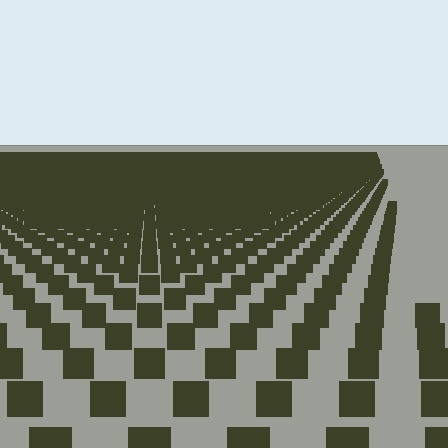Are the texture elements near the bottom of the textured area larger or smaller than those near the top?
Larger. Near the bottom, elements are closer to the viewer and appear at a bigger on-screen size.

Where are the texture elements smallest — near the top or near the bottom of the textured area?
Near the top.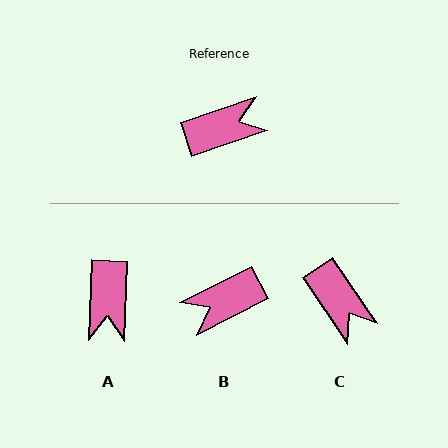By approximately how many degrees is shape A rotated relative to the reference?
Approximately 111 degrees clockwise.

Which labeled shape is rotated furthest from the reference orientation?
B, about 171 degrees away.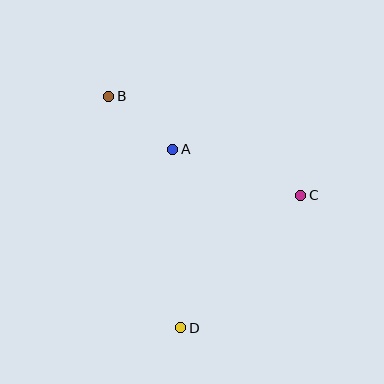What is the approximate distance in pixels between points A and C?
The distance between A and C is approximately 136 pixels.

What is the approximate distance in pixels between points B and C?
The distance between B and C is approximately 216 pixels.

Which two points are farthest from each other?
Points B and D are farthest from each other.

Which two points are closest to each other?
Points A and B are closest to each other.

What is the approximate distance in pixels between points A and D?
The distance between A and D is approximately 178 pixels.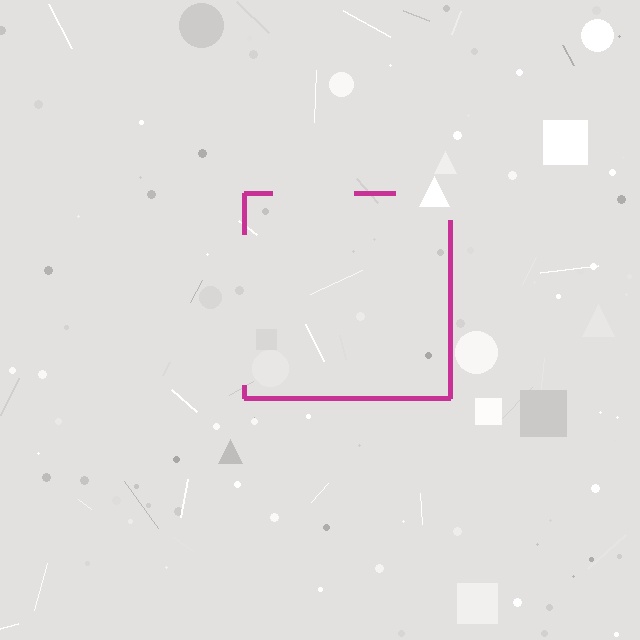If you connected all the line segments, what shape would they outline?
They would outline a square.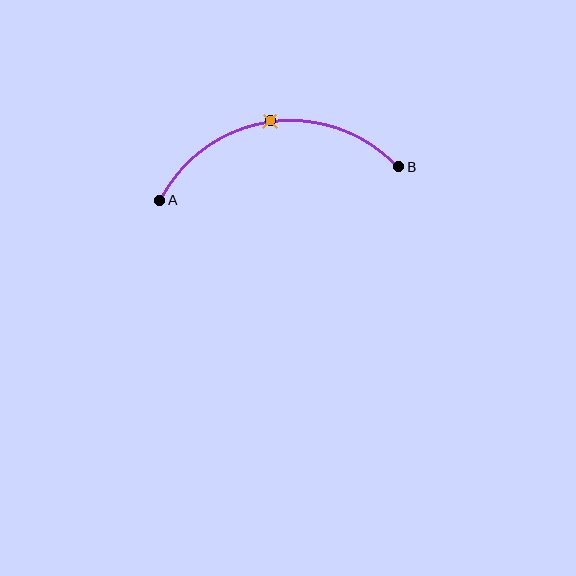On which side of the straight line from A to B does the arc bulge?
The arc bulges above the straight line connecting A and B.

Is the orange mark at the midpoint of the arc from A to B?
Yes. The orange mark lies on the arc at equal arc-length from both A and B — it is the arc midpoint.